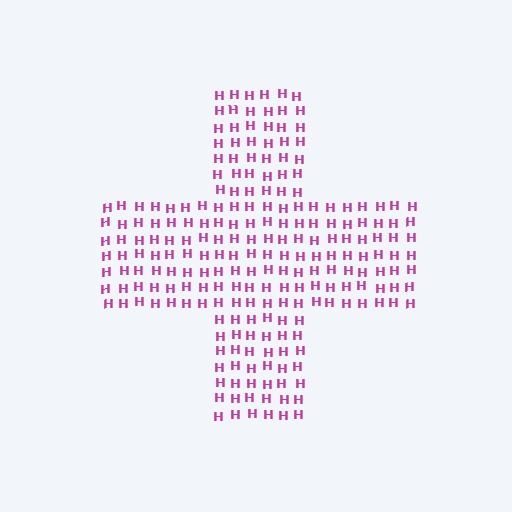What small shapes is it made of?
It is made of small letter H's.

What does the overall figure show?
The overall figure shows a cross.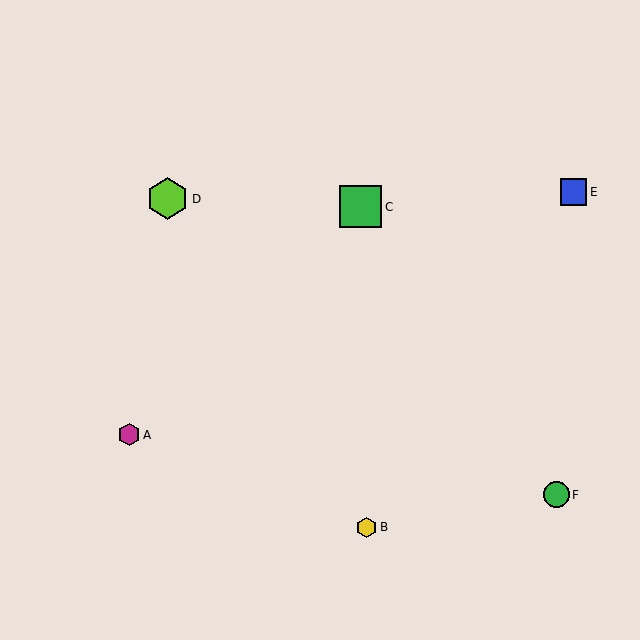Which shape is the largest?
The green square (labeled C) is the largest.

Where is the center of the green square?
The center of the green square is at (361, 207).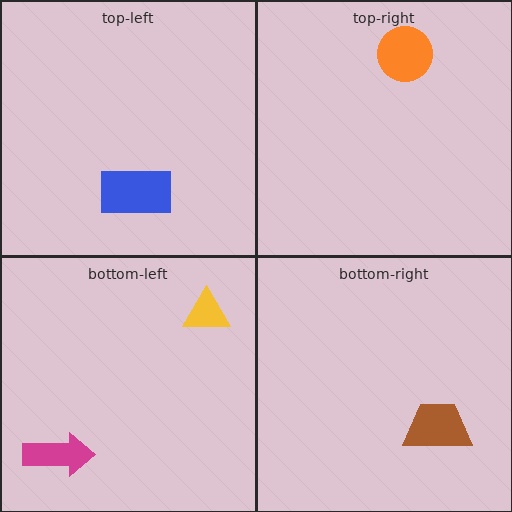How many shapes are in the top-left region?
1.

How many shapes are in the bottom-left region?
2.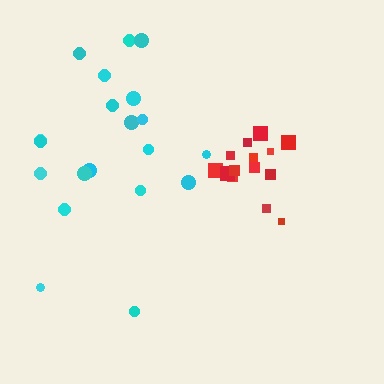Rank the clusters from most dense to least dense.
red, cyan.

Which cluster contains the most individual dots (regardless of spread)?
Cyan (20).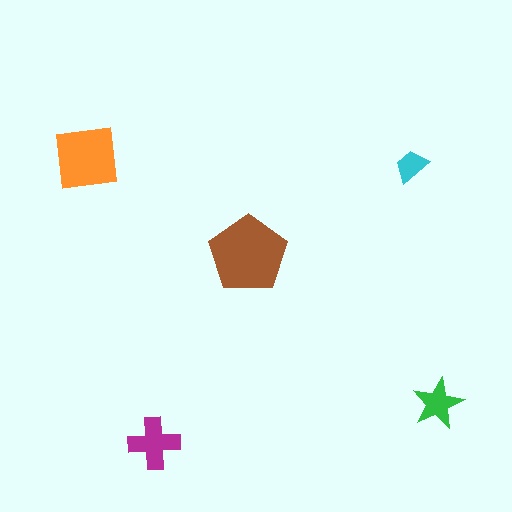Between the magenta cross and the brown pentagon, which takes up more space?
The brown pentagon.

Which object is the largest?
The brown pentagon.